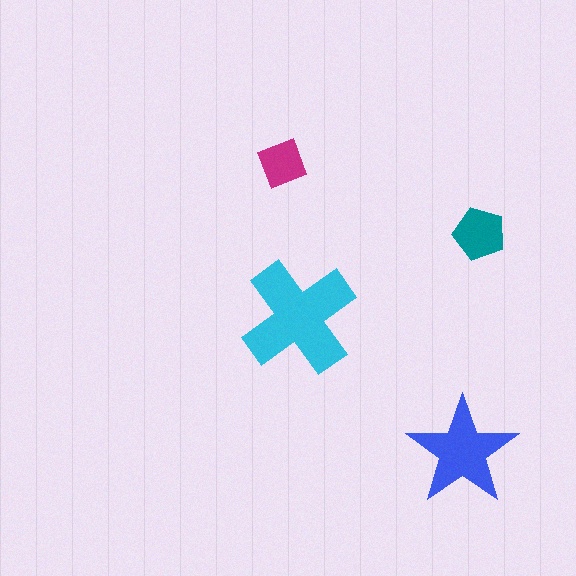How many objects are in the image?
There are 4 objects in the image.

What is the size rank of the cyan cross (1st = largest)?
1st.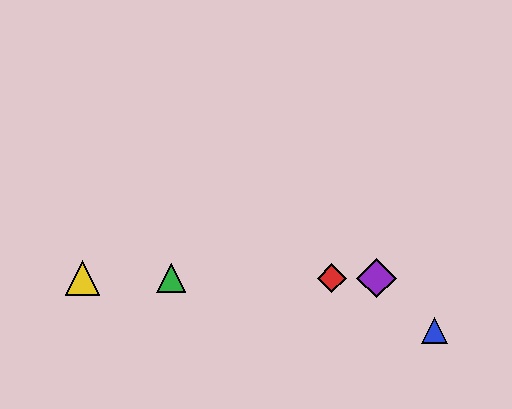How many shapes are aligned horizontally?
4 shapes (the red diamond, the green triangle, the yellow triangle, the purple diamond) are aligned horizontally.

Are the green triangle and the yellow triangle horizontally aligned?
Yes, both are at y≈278.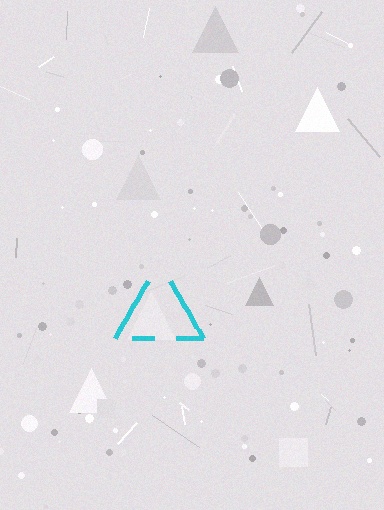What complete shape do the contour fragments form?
The contour fragments form a triangle.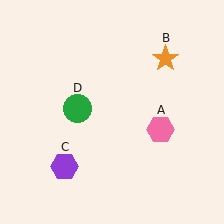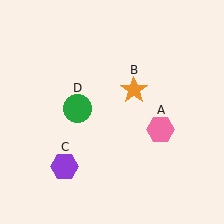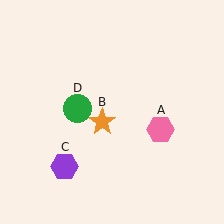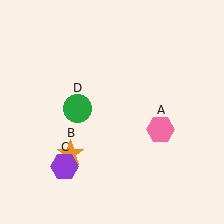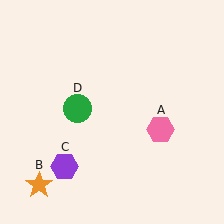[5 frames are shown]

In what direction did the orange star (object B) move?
The orange star (object B) moved down and to the left.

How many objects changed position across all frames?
1 object changed position: orange star (object B).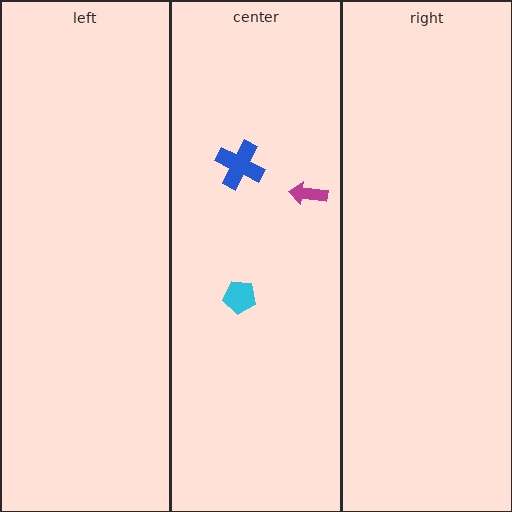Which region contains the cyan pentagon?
The center region.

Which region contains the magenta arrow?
The center region.